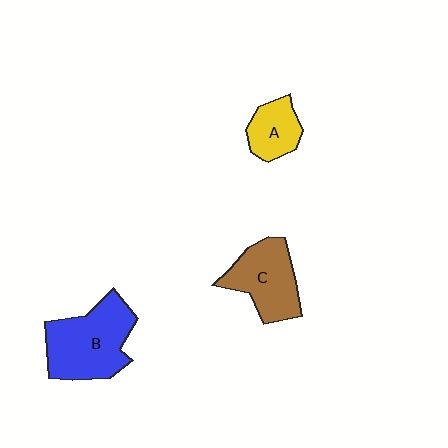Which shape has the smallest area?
Shape A (yellow).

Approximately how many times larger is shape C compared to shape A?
Approximately 1.7 times.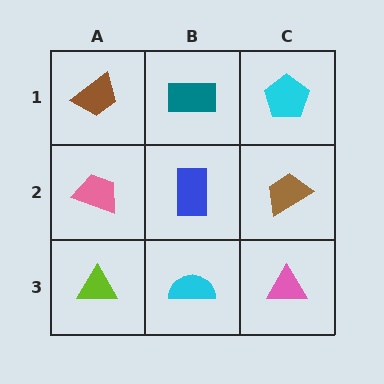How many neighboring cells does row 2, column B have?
4.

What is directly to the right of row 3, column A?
A cyan semicircle.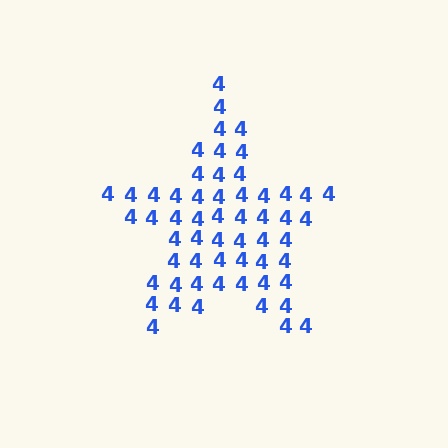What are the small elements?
The small elements are digit 4's.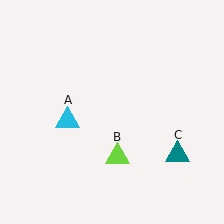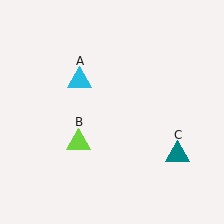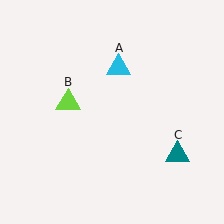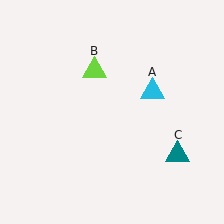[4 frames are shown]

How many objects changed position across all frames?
2 objects changed position: cyan triangle (object A), lime triangle (object B).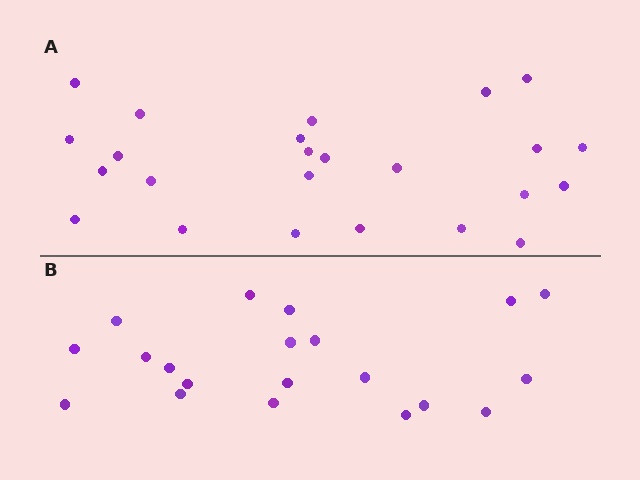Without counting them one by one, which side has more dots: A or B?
Region A (the top region) has more dots.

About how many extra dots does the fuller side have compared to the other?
Region A has about 4 more dots than region B.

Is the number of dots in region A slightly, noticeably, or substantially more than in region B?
Region A has only slightly more — the two regions are fairly close. The ratio is roughly 1.2 to 1.